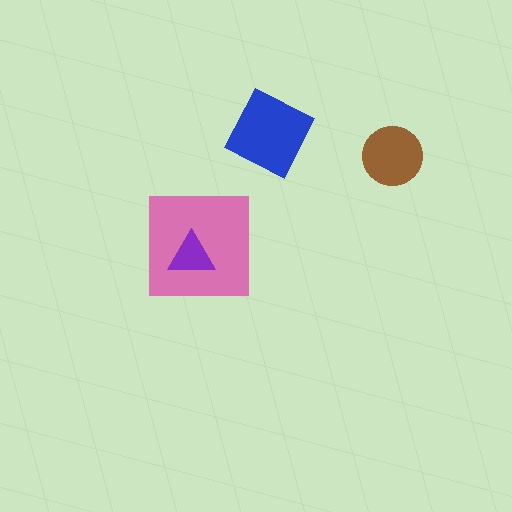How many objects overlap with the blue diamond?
0 objects overlap with the blue diamond.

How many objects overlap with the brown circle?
0 objects overlap with the brown circle.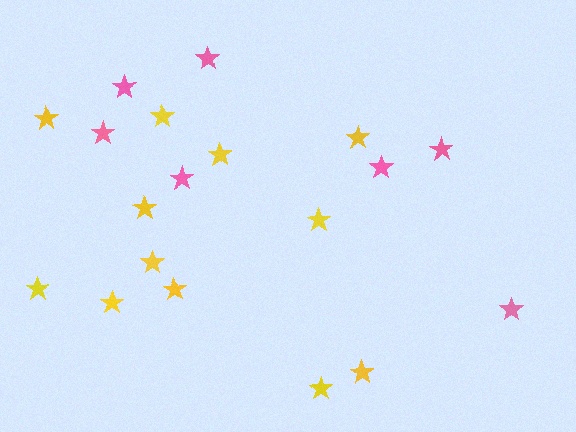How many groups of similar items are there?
There are 2 groups: one group of pink stars (7) and one group of yellow stars (12).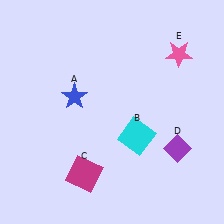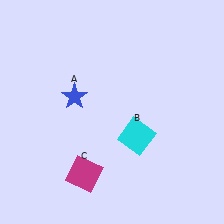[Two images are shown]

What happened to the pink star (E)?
The pink star (E) was removed in Image 2. It was in the top-right area of Image 1.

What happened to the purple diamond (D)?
The purple diamond (D) was removed in Image 2. It was in the bottom-right area of Image 1.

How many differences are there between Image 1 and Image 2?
There are 2 differences between the two images.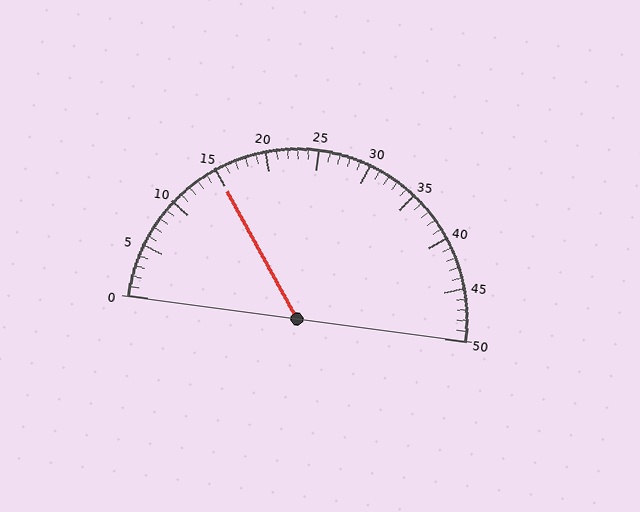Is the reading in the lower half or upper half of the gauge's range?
The reading is in the lower half of the range (0 to 50).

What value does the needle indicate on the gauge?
The needle indicates approximately 15.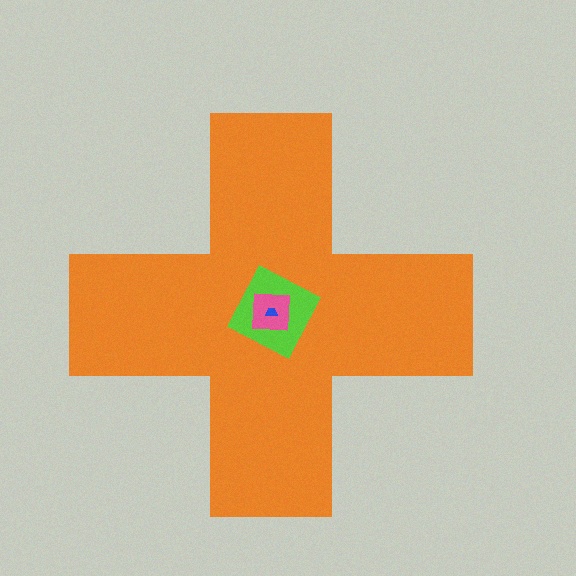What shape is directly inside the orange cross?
The lime square.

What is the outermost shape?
The orange cross.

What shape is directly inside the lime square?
The pink square.